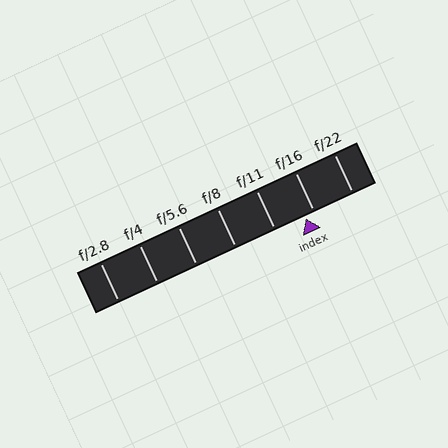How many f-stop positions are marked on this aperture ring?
There are 7 f-stop positions marked.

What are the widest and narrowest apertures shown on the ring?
The widest aperture shown is f/2.8 and the narrowest is f/22.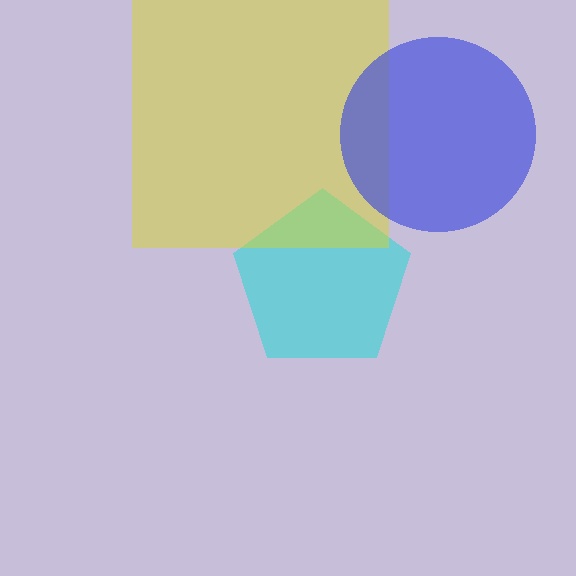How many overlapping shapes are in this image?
There are 3 overlapping shapes in the image.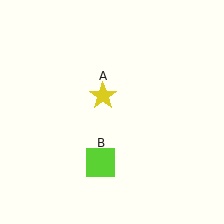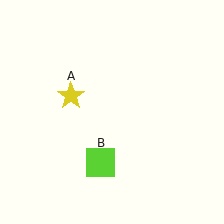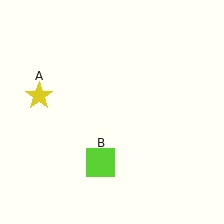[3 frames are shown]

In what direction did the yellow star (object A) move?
The yellow star (object A) moved left.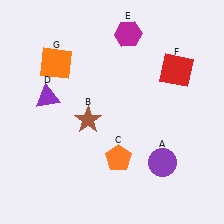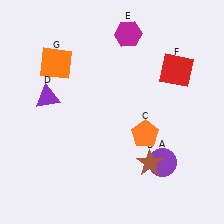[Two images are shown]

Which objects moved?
The objects that moved are: the brown star (B), the orange pentagon (C).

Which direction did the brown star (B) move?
The brown star (B) moved right.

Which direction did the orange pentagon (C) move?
The orange pentagon (C) moved right.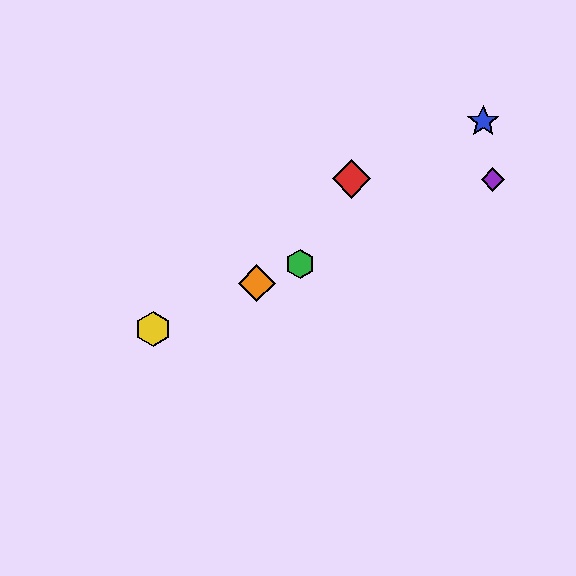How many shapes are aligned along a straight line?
4 shapes (the green hexagon, the yellow hexagon, the purple diamond, the orange diamond) are aligned along a straight line.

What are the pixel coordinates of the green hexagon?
The green hexagon is at (300, 264).